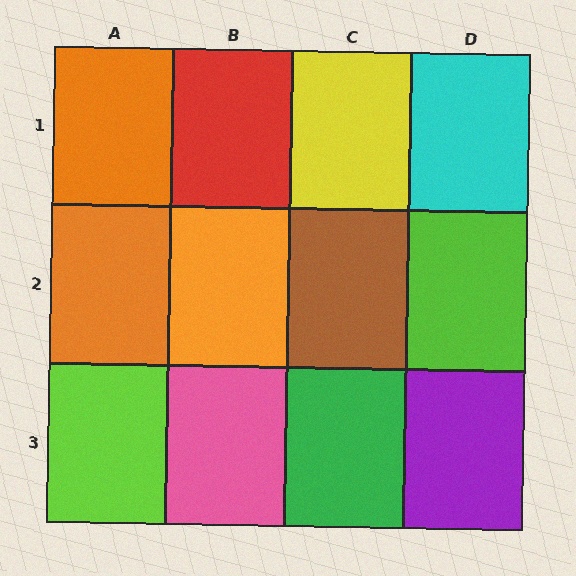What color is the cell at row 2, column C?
Brown.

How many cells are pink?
1 cell is pink.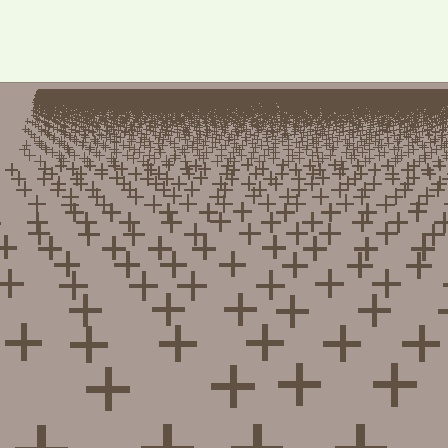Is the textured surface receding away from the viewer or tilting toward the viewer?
The surface is receding away from the viewer. Texture elements get smaller and denser toward the top.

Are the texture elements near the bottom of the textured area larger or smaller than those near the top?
Larger. Near the bottom, elements are closer to the viewer and appear at a bigger on-screen size.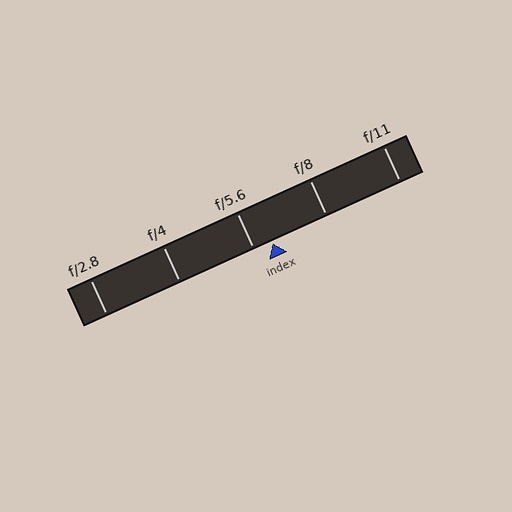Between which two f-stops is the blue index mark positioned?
The index mark is between f/5.6 and f/8.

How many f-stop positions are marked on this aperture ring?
There are 5 f-stop positions marked.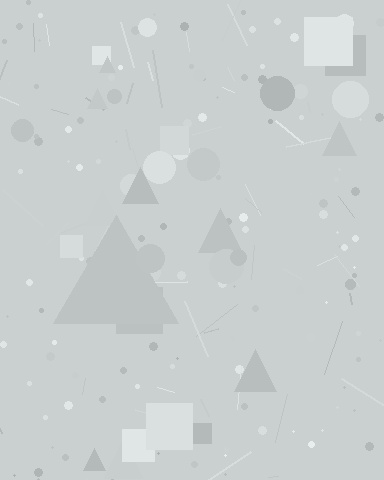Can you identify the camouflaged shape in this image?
The camouflaged shape is a triangle.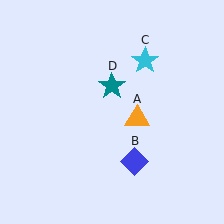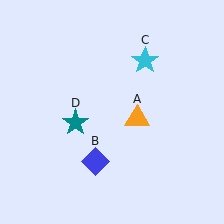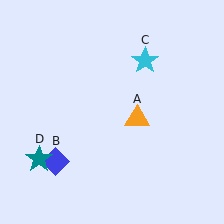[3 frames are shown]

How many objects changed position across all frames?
2 objects changed position: blue diamond (object B), teal star (object D).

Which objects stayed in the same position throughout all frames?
Orange triangle (object A) and cyan star (object C) remained stationary.